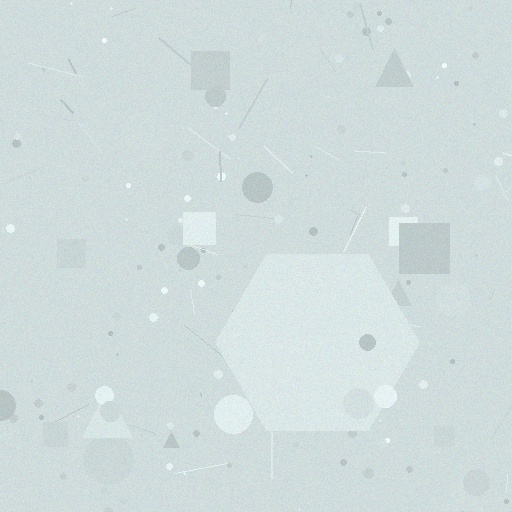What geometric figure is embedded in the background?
A hexagon is embedded in the background.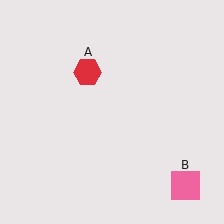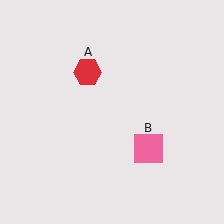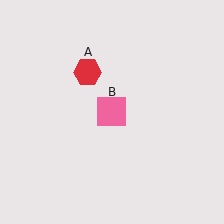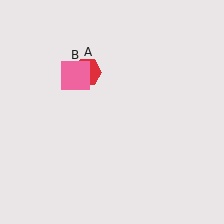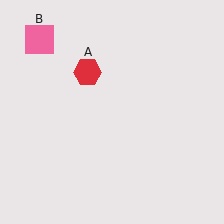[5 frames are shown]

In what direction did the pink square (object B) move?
The pink square (object B) moved up and to the left.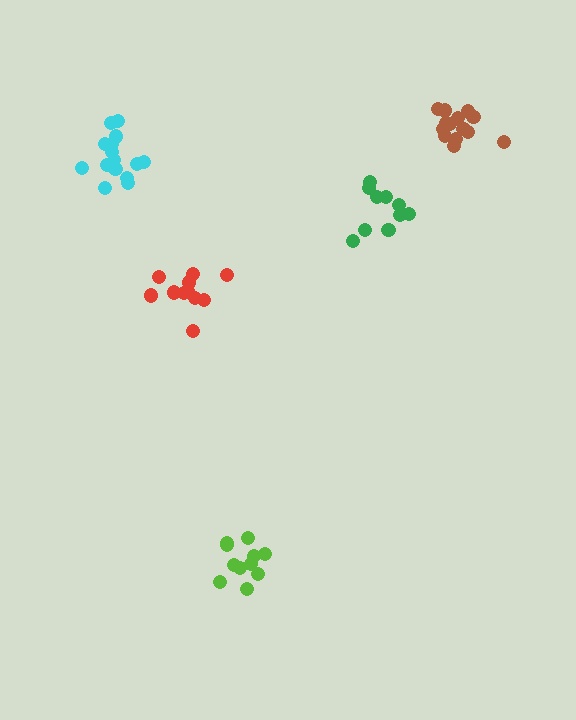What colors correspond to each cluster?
The clusters are colored: red, brown, lime, green, cyan.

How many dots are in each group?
Group 1: 11 dots, Group 2: 14 dots, Group 3: 11 dots, Group 4: 10 dots, Group 5: 15 dots (61 total).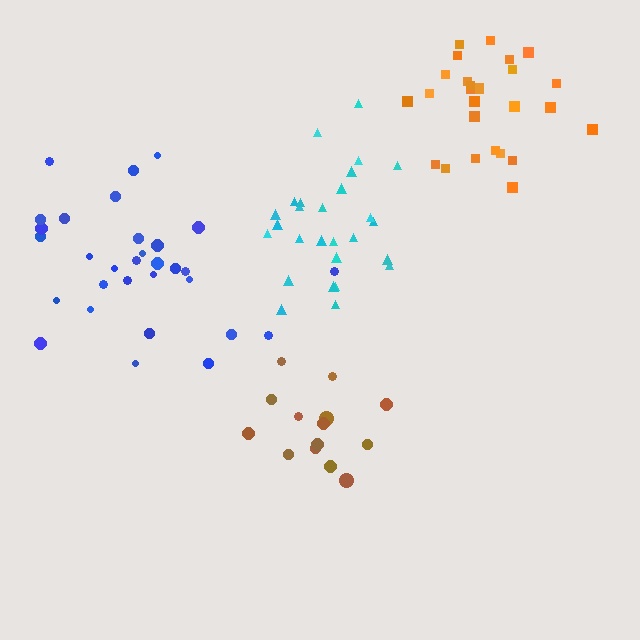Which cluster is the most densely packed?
Cyan.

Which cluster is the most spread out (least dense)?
Blue.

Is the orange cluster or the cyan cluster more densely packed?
Cyan.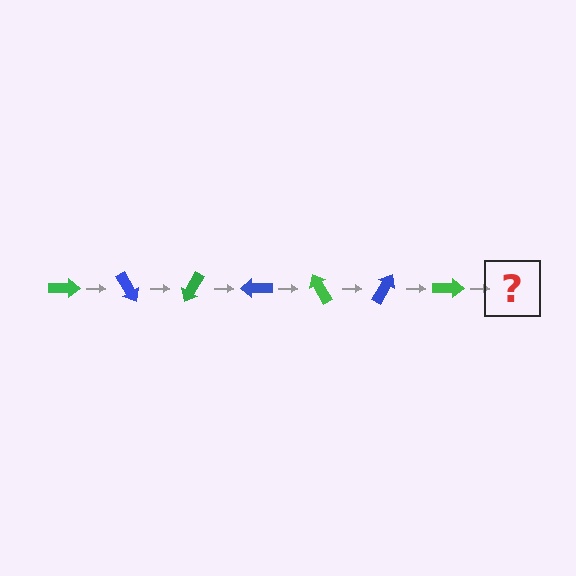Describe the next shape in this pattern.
It should be a blue arrow, rotated 420 degrees from the start.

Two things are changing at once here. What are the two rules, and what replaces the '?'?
The two rules are that it rotates 60 degrees each step and the color cycles through green and blue. The '?' should be a blue arrow, rotated 420 degrees from the start.